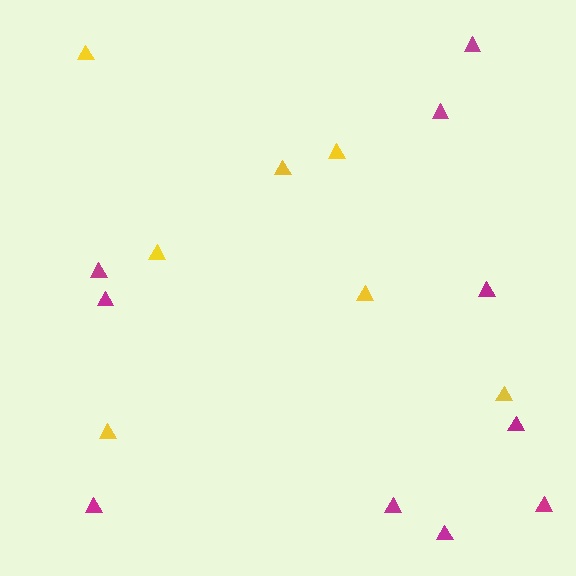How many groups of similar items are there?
There are 2 groups: one group of yellow triangles (7) and one group of magenta triangles (10).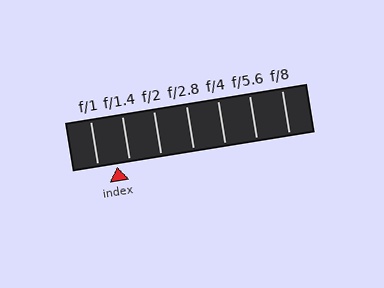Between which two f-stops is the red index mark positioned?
The index mark is between f/1 and f/1.4.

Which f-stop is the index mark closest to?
The index mark is closest to f/1.4.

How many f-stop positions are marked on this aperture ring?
There are 7 f-stop positions marked.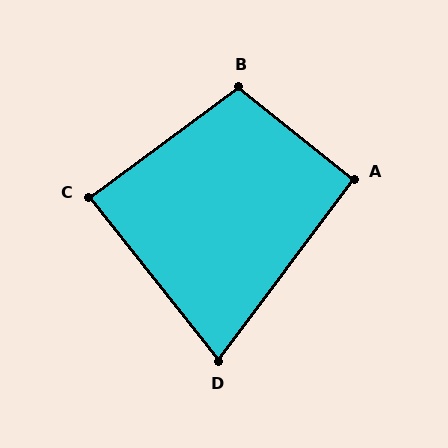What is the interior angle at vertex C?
Approximately 88 degrees (approximately right).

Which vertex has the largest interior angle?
B, at approximately 105 degrees.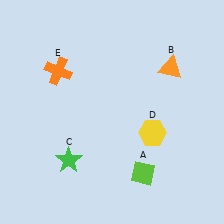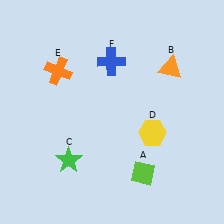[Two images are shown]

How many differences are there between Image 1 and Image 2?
There is 1 difference between the two images.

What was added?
A blue cross (F) was added in Image 2.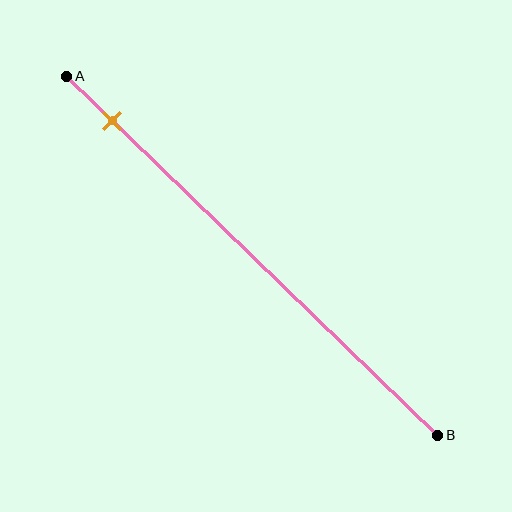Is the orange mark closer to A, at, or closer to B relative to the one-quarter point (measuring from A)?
The orange mark is closer to point A than the one-quarter point of segment AB.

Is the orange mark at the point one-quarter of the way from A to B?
No, the mark is at about 10% from A, not at the 25% one-quarter point.